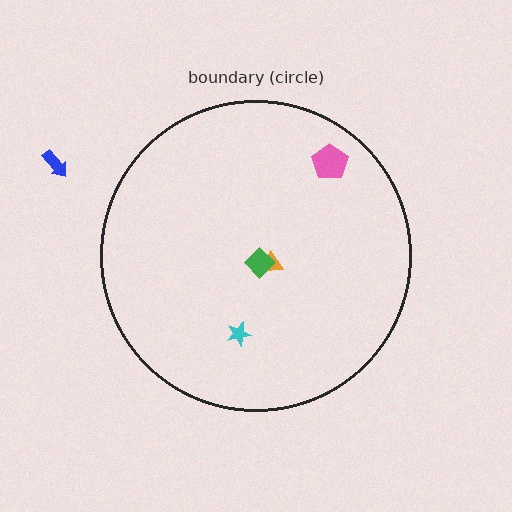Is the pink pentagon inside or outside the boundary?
Inside.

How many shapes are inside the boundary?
4 inside, 1 outside.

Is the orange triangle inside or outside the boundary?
Inside.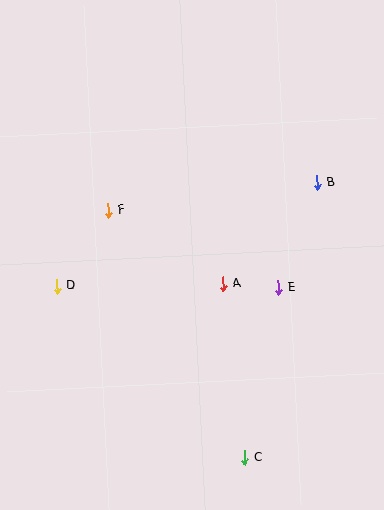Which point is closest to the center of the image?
Point A at (223, 284) is closest to the center.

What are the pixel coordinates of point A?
Point A is at (223, 284).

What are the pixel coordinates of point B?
Point B is at (317, 182).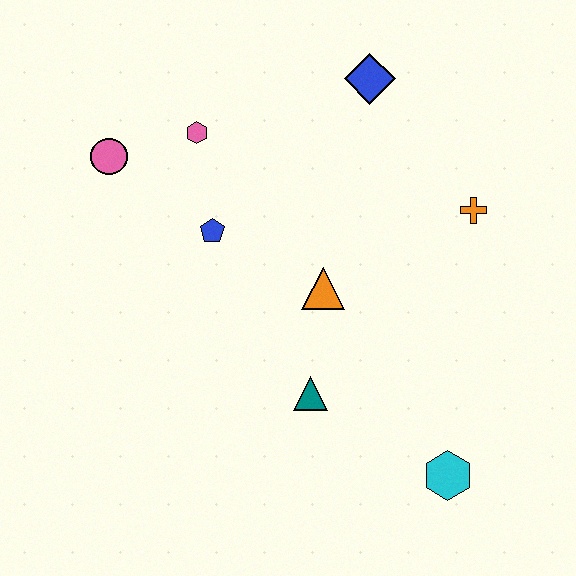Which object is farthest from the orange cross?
The pink circle is farthest from the orange cross.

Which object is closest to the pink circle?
The pink hexagon is closest to the pink circle.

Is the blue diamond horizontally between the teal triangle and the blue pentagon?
No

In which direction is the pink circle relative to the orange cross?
The pink circle is to the left of the orange cross.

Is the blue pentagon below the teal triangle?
No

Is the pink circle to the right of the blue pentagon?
No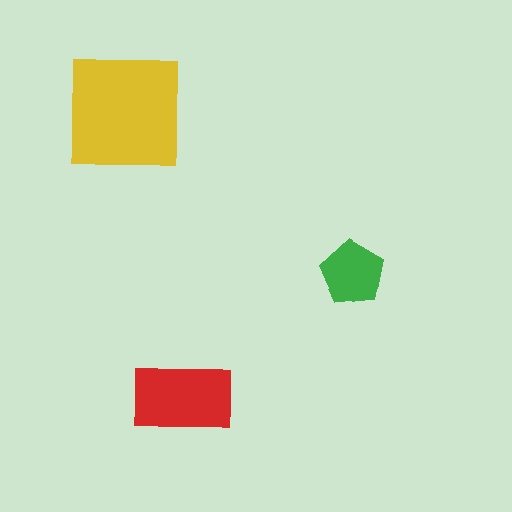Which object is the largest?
The yellow square.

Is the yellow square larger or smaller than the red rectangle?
Larger.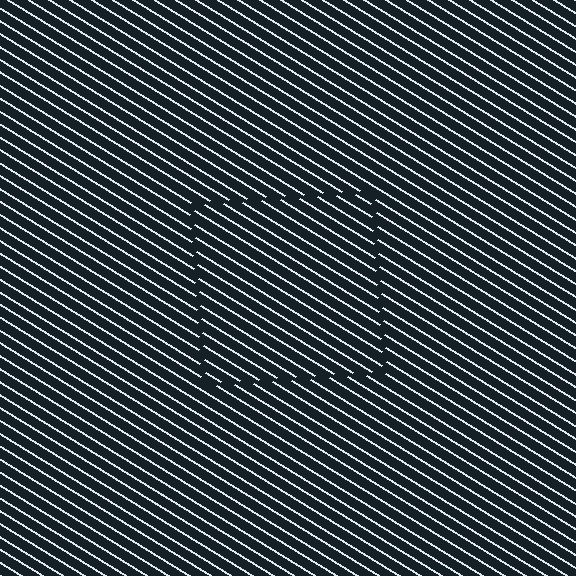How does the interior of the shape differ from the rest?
The interior of the shape contains the same grating, shifted by half a period — the contour is defined by the phase discontinuity where line-ends from the inner and outer gratings abut.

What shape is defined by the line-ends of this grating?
An illusory square. The interior of the shape contains the same grating, shifted by half a period — the contour is defined by the phase discontinuity where line-ends from the inner and outer gratings abut.